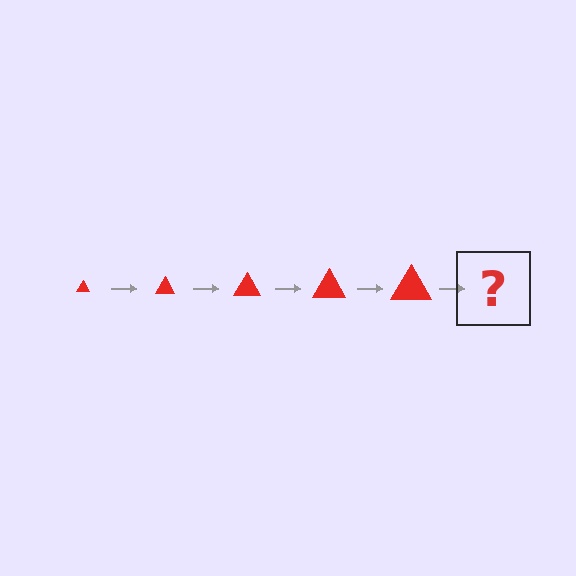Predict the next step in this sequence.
The next step is a red triangle, larger than the previous one.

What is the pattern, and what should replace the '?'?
The pattern is that the triangle gets progressively larger each step. The '?' should be a red triangle, larger than the previous one.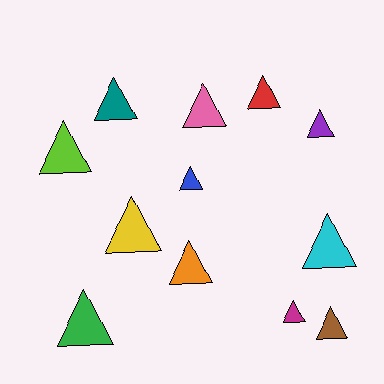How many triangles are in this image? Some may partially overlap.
There are 12 triangles.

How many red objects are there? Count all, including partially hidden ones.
There is 1 red object.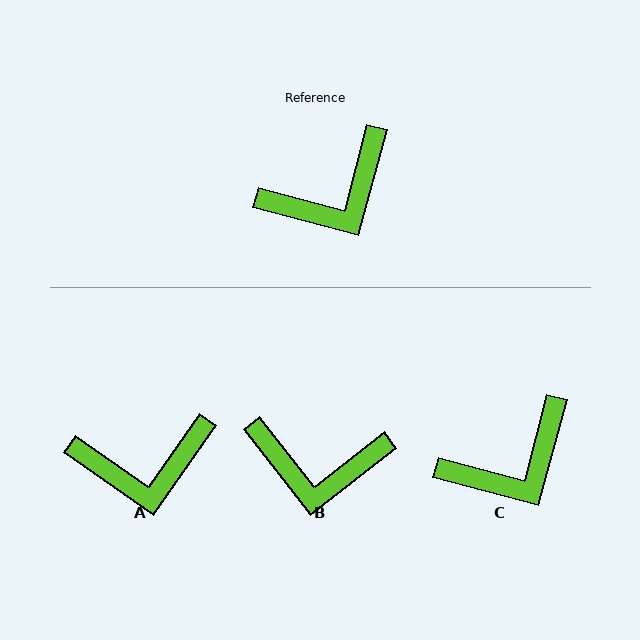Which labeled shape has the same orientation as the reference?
C.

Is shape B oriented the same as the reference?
No, it is off by about 37 degrees.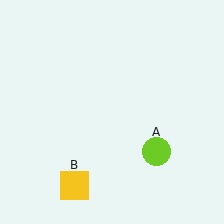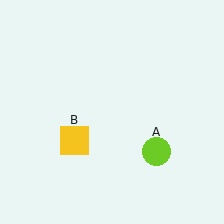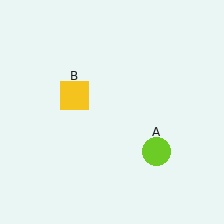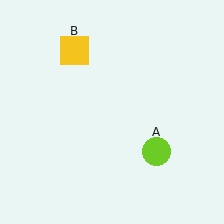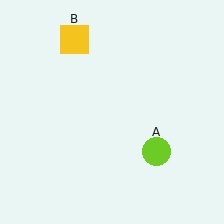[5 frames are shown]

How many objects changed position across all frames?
1 object changed position: yellow square (object B).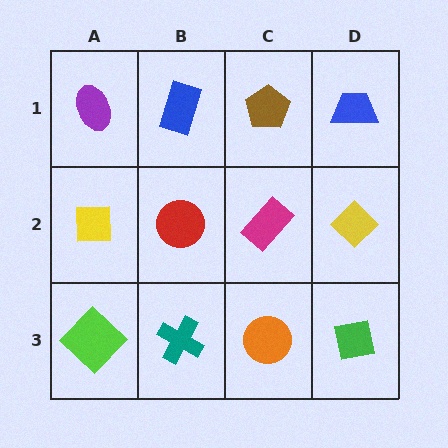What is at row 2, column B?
A red circle.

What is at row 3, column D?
A green square.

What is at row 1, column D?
A blue trapezoid.